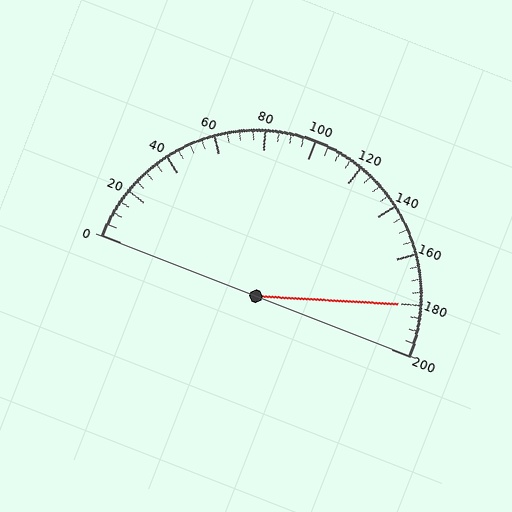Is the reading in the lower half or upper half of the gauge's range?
The reading is in the upper half of the range (0 to 200).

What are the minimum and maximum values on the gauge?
The gauge ranges from 0 to 200.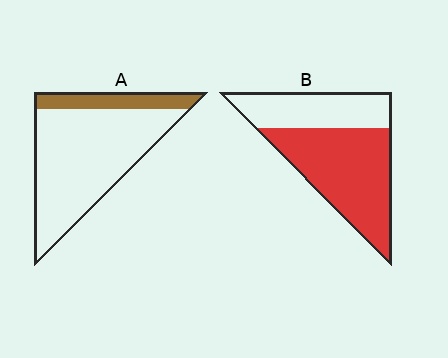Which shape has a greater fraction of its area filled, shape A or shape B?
Shape B.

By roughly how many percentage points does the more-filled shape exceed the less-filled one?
By roughly 45 percentage points (B over A).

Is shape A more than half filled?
No.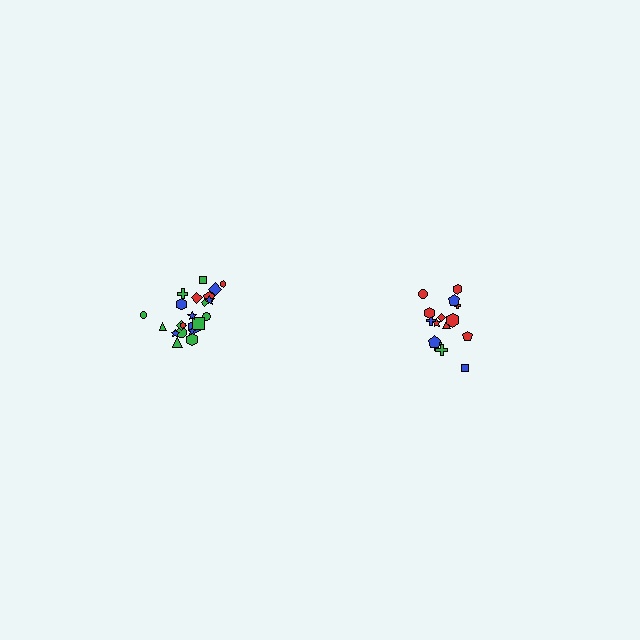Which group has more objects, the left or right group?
The left group.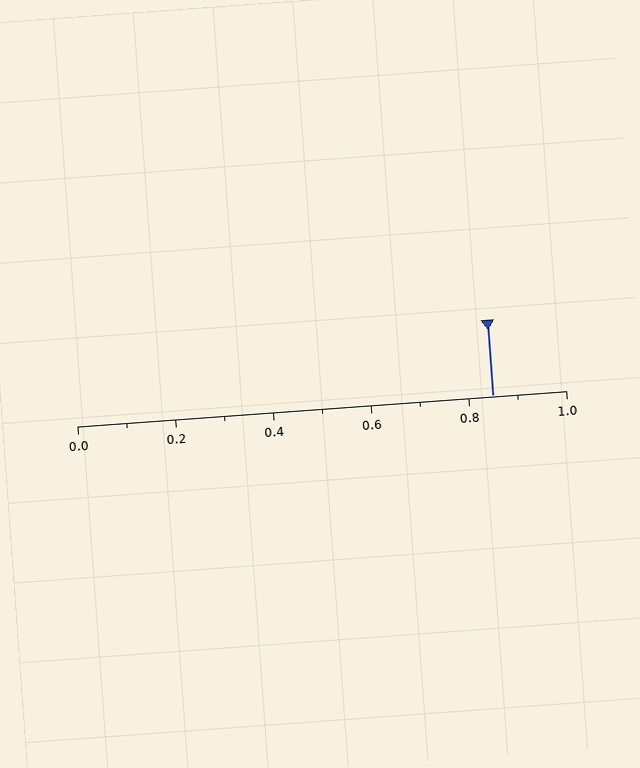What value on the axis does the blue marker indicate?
The marker indicates approximately 0.85.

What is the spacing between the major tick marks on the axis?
The major ticks are spaced 0.2 apart.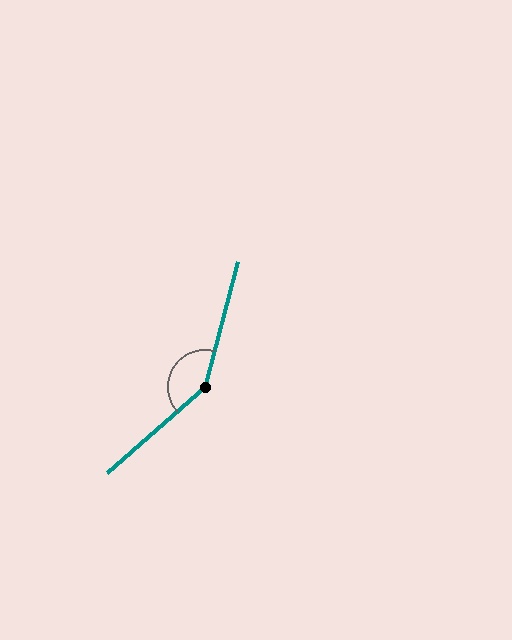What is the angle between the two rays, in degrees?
Approximately 146 degrees.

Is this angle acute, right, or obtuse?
It is obtuse.